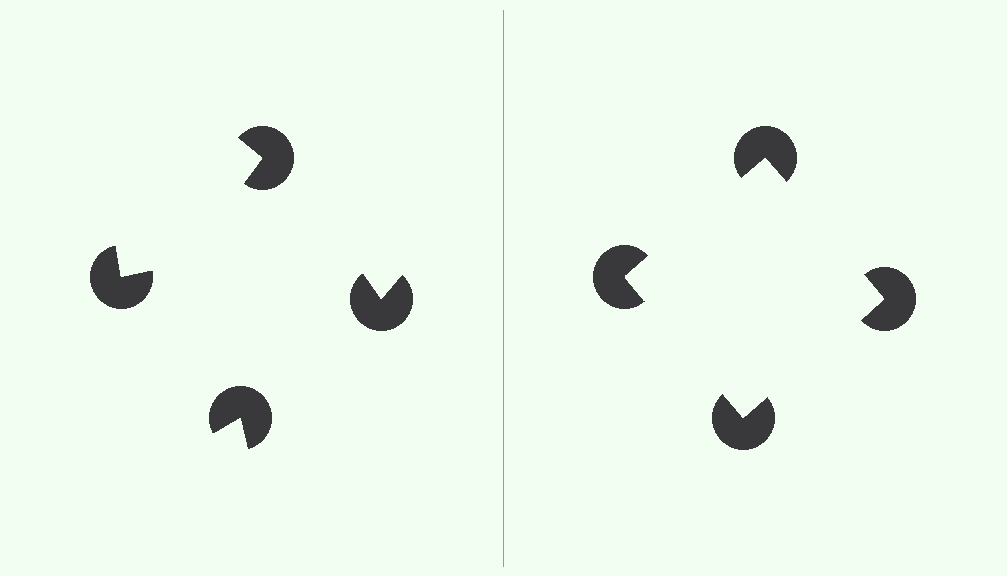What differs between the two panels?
The pac-man discs are positioned identically on both sides; only the wedge orientations differ. On the right they align to a square; on the left they are misaligned.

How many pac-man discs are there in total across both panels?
8 — 4 on each side.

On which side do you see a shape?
An illusory square appears on the right side. On the left side the wedge cuts are rotated, so no coherent shape forms.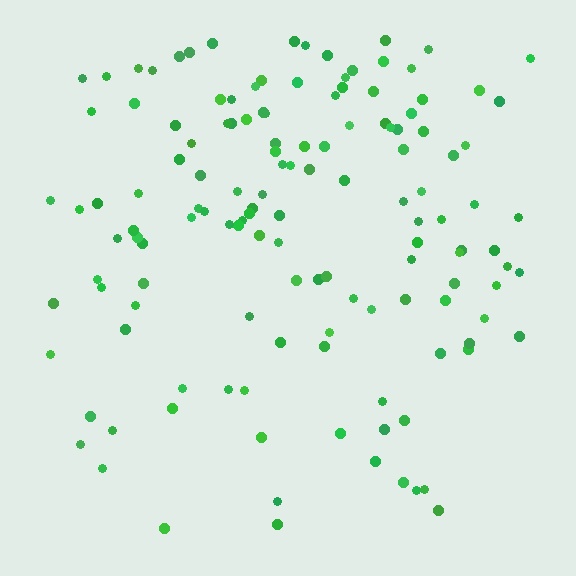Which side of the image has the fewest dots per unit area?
The bottom.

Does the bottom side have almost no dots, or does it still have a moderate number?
Still a moderate number, just noticeably fewer than the top.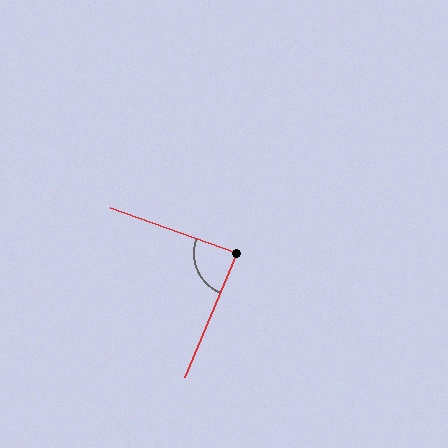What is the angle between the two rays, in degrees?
Approximately 87 degrees.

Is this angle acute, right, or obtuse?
It is approximately a right angle.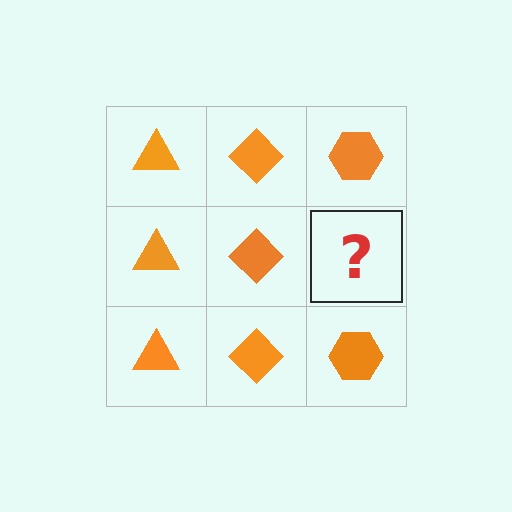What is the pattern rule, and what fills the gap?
The rule is that each column has a consistent shape. The gap should be filled with an orange hexagon.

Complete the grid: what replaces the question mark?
The question mark should be replaced with an orange hexagon.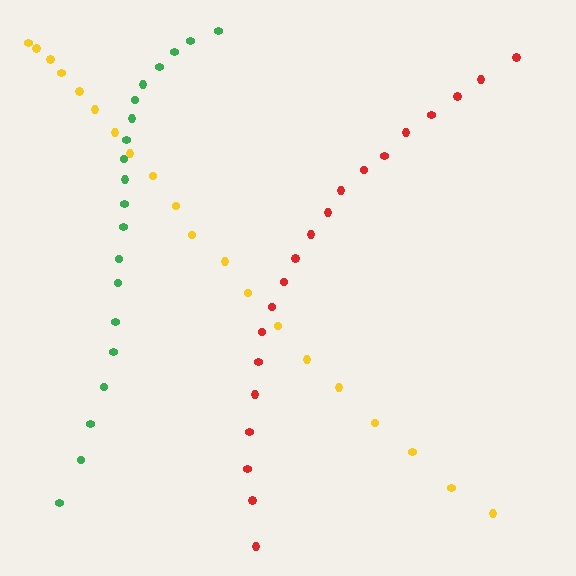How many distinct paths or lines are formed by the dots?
There are 3 distinct paths.